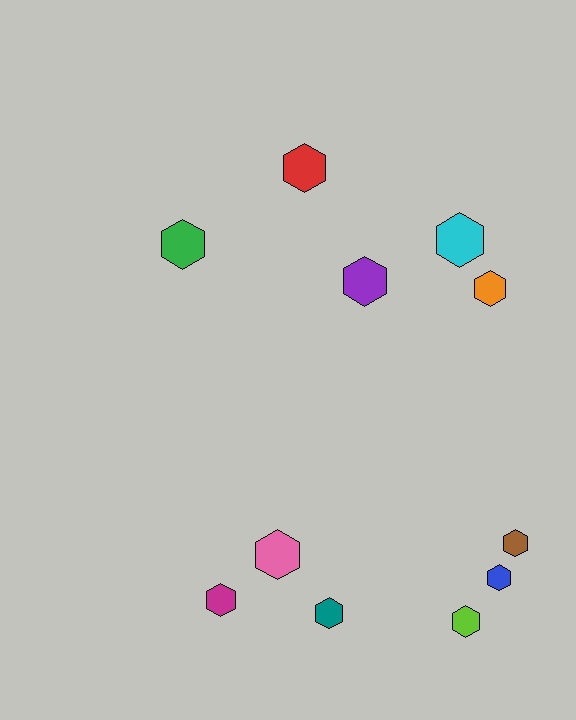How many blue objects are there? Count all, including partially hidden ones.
There is 1 blue object.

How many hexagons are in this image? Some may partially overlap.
There are 11 hexagons.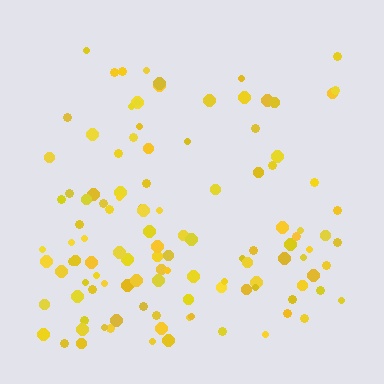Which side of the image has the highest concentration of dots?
The bottom.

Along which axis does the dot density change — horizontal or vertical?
Vertical.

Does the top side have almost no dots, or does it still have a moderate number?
Still a moderate number, just noticeably fewer than the bottom.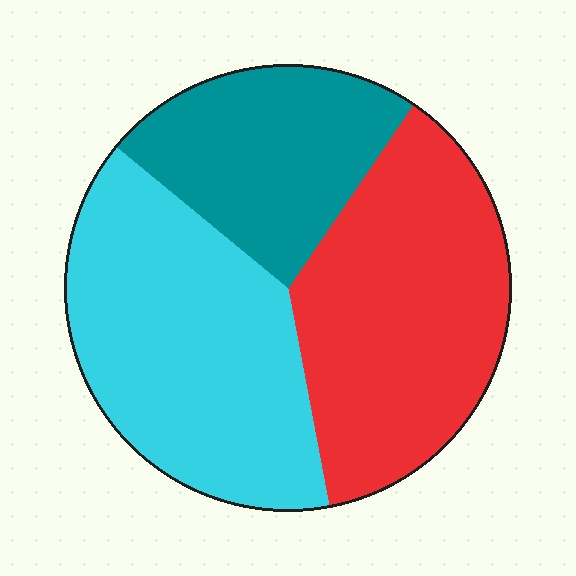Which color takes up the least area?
Teal, at roughly 25%.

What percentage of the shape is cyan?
Cyan covers 39% of the shape.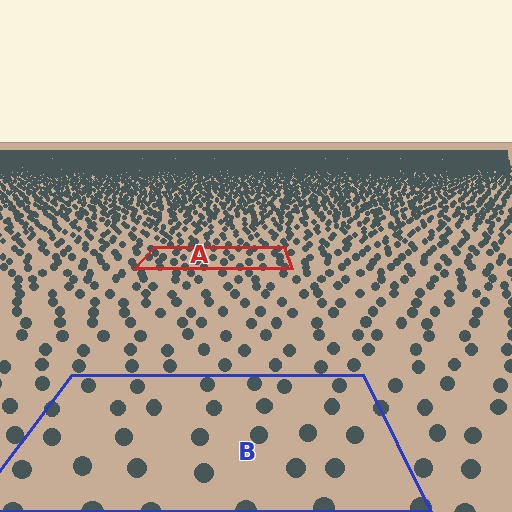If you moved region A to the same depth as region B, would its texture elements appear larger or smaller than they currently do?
They would appear larger. At a closer depth, the same texture elements are projected at a bigger on-screen size.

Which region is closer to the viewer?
Region B is closer. The texture elements there are larger and more spread out.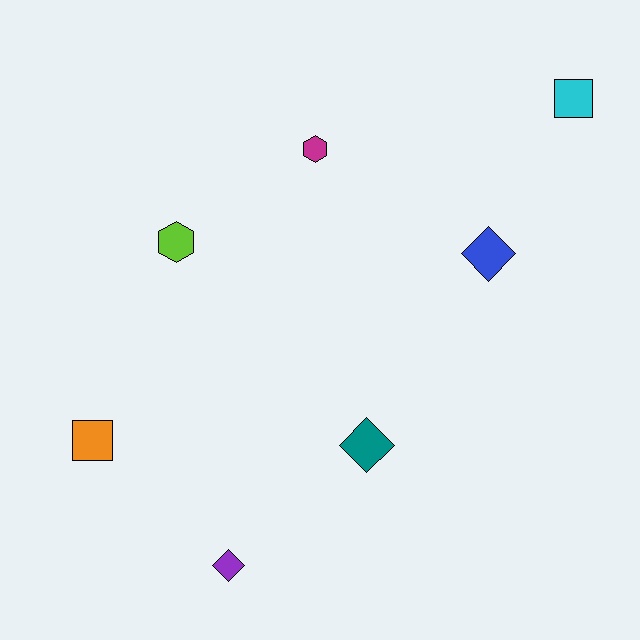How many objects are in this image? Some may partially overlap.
There are 7 objects.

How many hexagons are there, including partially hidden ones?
There are 2 hexagons.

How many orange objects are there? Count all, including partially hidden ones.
There is 1 orange object.